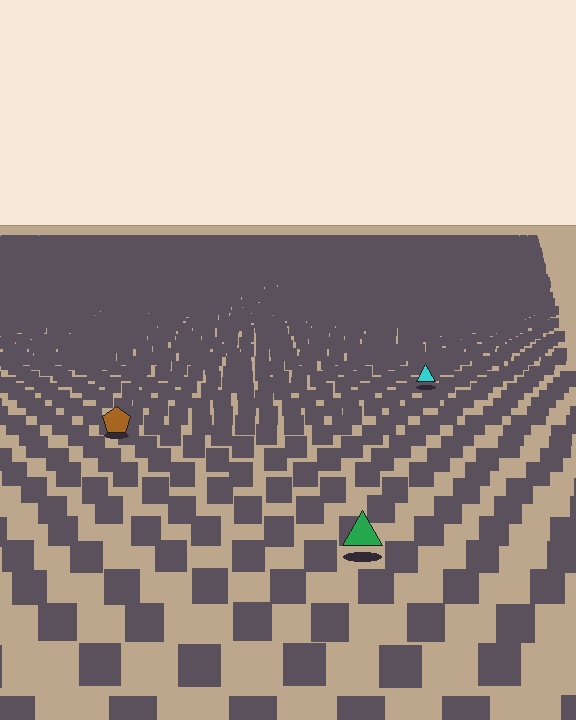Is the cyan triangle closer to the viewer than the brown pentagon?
No. The brown pentagon is closer — you can tell from the texture gradient: the ground texture is coarser near it.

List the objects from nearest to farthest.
From nearest to farthest: the green triangle, the brown pentagon, the cyan triangle.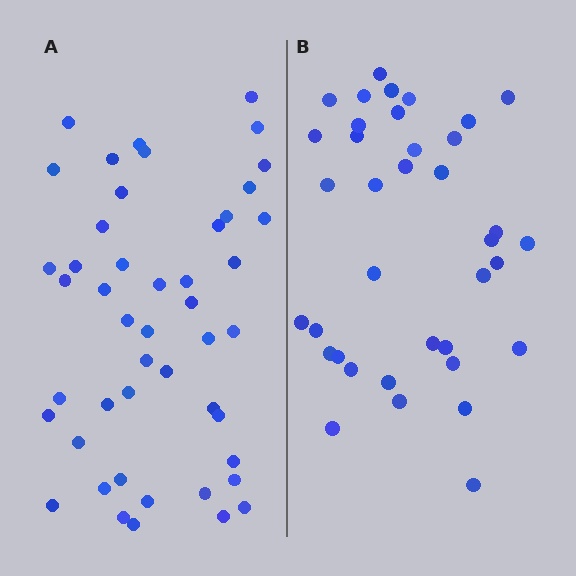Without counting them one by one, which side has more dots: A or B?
Region A (the left region) has more dots.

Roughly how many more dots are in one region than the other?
Region A has roughly 10 or so more dots than region B.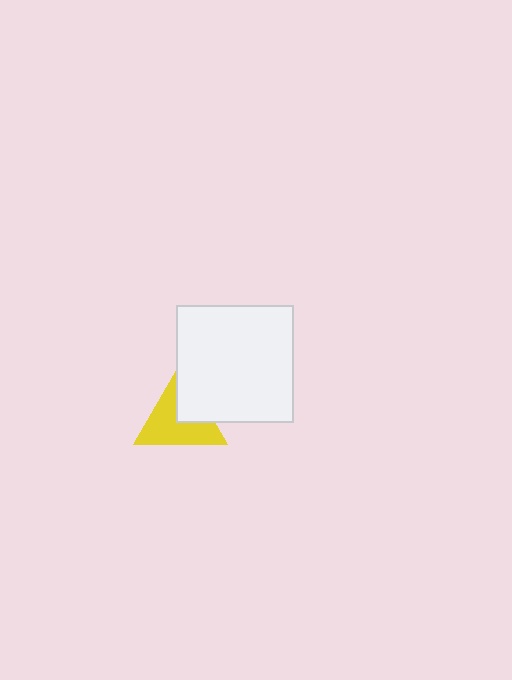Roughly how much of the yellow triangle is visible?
Most of it is visible (roughly 66%).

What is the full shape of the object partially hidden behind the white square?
The partially hidden object is a yellow triangle.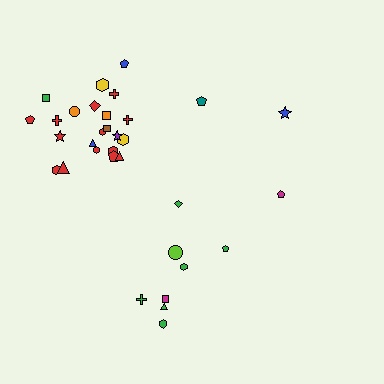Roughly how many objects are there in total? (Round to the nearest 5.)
Roughly 35 objects in total.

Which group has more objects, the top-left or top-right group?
The top-left group.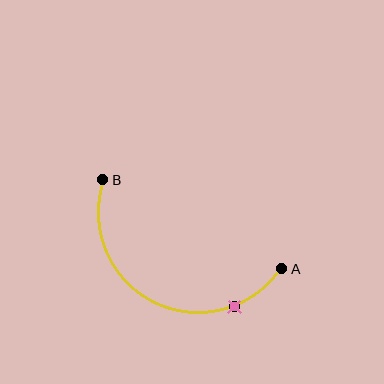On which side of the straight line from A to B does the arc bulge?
The arc bulges below the straight line connecting A and B.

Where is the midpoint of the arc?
The arc midpoint is the point on the curve farthest from the straight line joining A and B. It sits below that line.